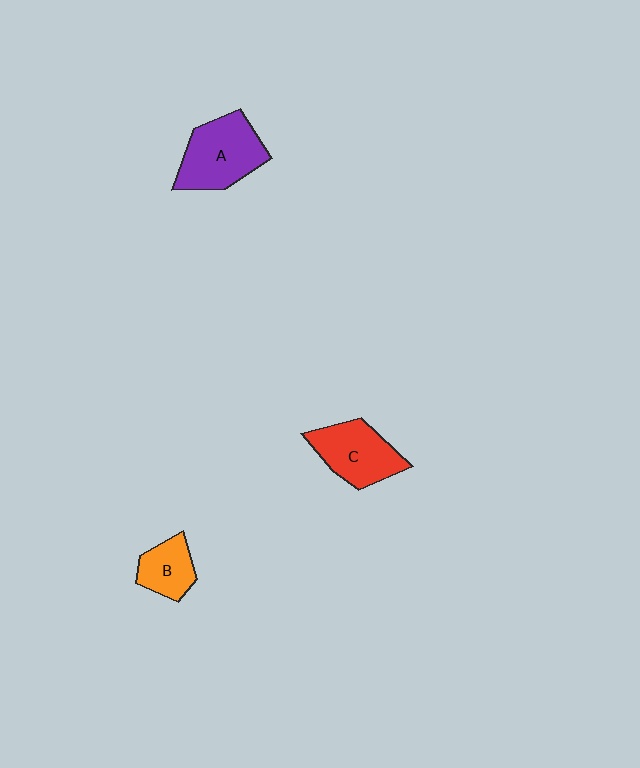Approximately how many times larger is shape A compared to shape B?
Approximately 1.8 times.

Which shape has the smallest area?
Shape B (orange).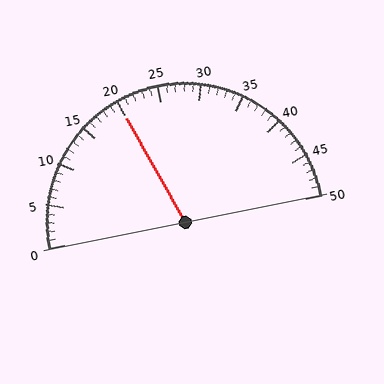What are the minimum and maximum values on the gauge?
The gauge ranges from 0 to 50.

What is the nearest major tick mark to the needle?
The nearest major tick mark is 20.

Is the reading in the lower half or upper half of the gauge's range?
The reading is in the lower half of the range (0 to 50).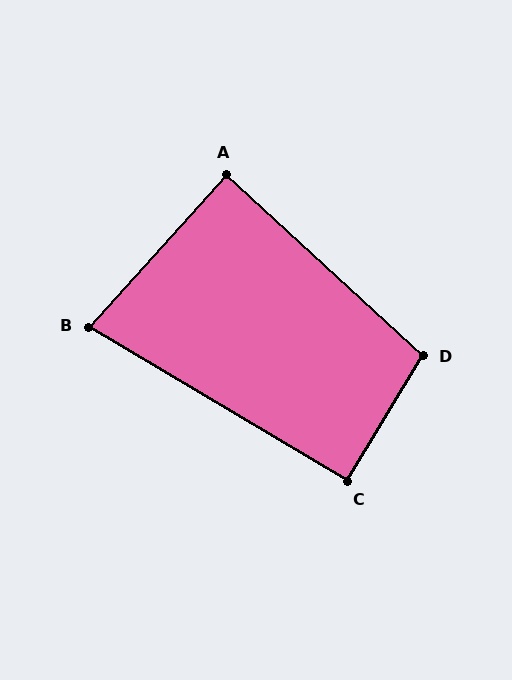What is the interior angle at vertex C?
Approximately 90 degrees (approximately right).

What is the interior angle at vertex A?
Approximately 90 degrees (approximately right).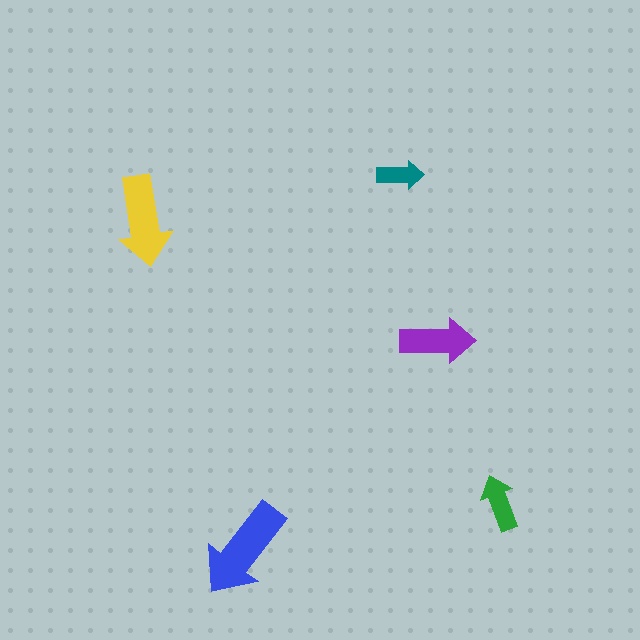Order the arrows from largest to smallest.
the blue one, the yellow one, the purple one, the green one, the teal one.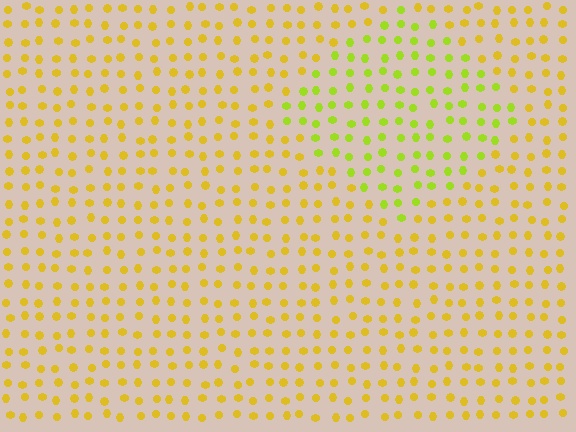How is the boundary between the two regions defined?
The boundary is defined purely by a slight shift in hue (about 31 degrees). Spacing, size, and orientation are identical on both sides.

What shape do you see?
I see a diamond.